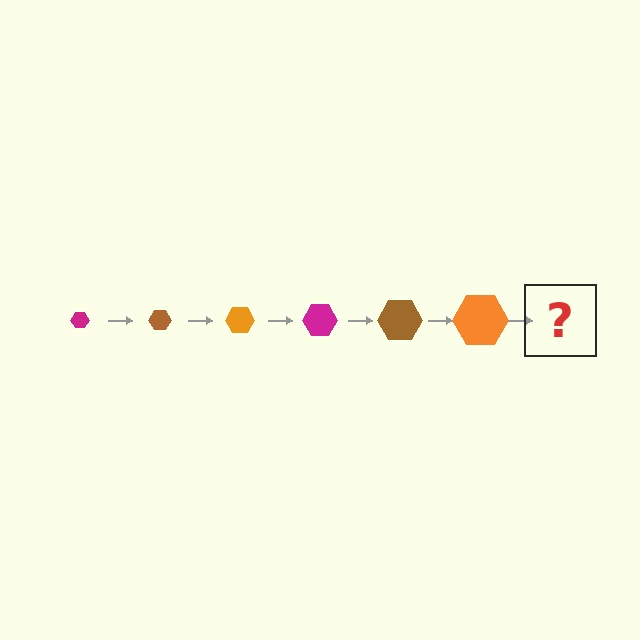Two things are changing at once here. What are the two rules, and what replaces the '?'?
The two rules are that the hexagon grows larger each step and the color cycles through magenta, brown, and orange. The '?' should be a magenta hexagon, larger than the previous one.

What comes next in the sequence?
The next element should be a magenta hexagon, larger than the previous one.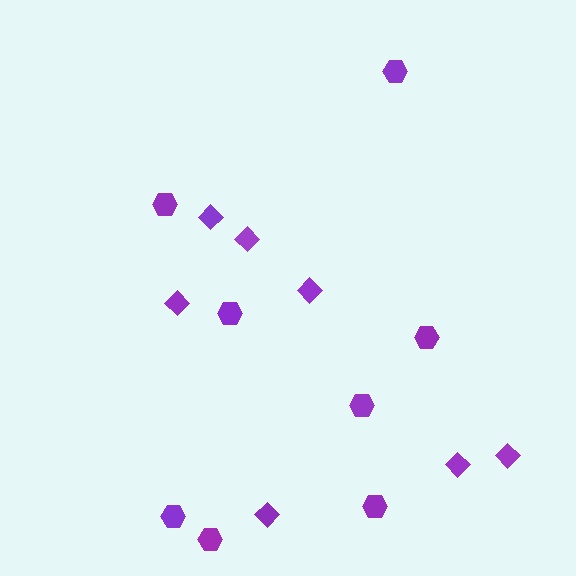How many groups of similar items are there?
There are 2 groups: one group of diamonds (7) and one group of hexagons (8).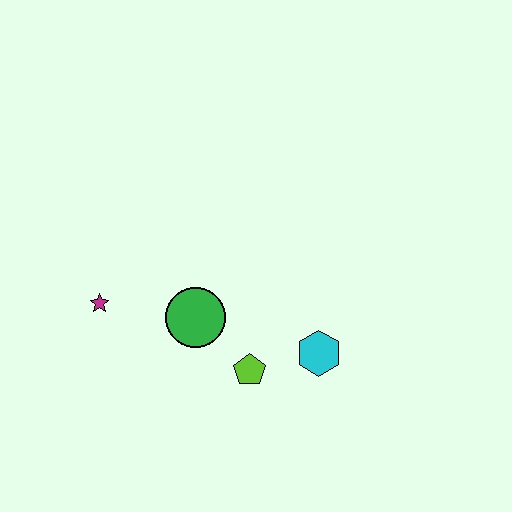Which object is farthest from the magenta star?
The cyan hexagon is farthest from the magenta star.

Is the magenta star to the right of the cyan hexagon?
No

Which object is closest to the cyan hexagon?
The lime pentagon is closest to the cyan hexagon.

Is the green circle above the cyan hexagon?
Yes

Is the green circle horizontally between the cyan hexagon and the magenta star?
Yes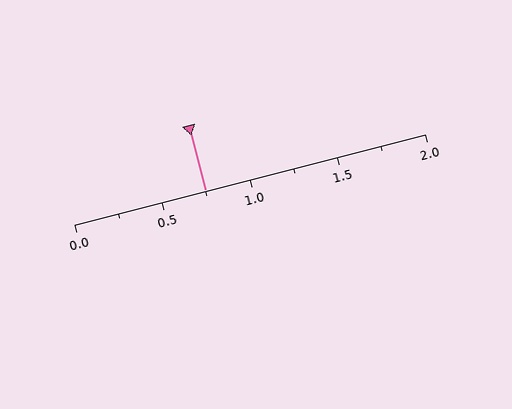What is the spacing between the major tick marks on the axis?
The major ticks are spaced 0.5 apart.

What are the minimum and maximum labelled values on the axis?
The axis runs from 0.0 to 2.0.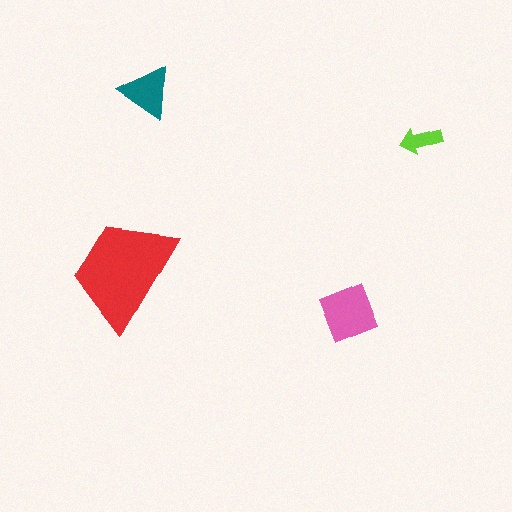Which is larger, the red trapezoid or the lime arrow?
The red trapezoid.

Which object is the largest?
The red trapezoid.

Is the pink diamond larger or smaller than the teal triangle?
Larger.